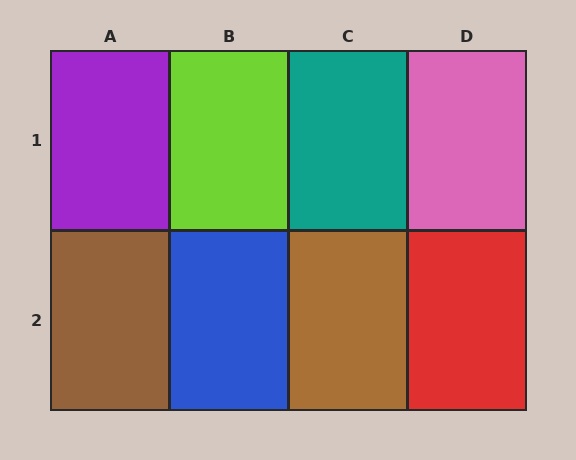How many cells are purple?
1 cell is purple.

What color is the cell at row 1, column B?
Lime.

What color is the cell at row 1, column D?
Pink.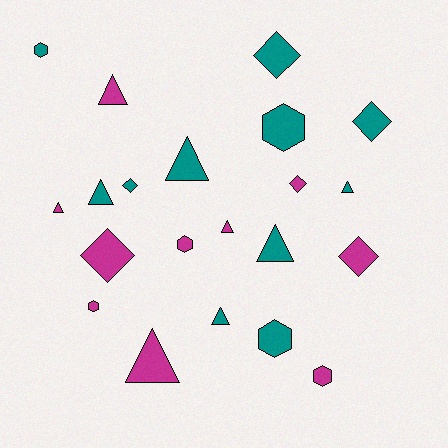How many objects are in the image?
There are 21 objects.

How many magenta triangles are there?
There are 4 magenta triangles.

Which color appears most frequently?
Teal, with 11 objects.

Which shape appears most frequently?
Triangle, with 9 objects.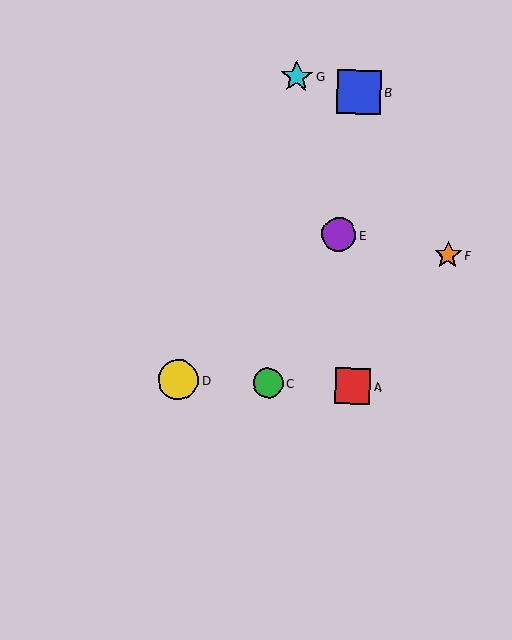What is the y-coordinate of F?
Object F is at y≈255.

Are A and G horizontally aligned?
No, A is at y≈386 and G is at y≈77.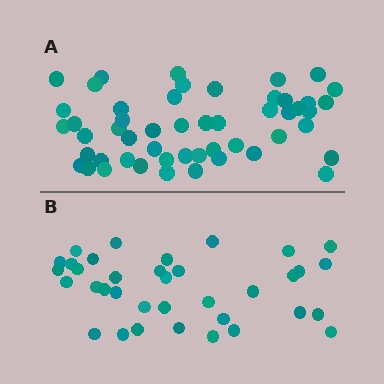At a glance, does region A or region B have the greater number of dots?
Region A (the top region) has more dots.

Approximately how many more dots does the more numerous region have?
Region A has approximately 15 more dots than region B.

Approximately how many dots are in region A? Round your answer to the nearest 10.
About 50 dots. (The exact count is 51, which rounds to 50.)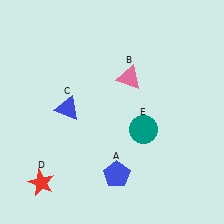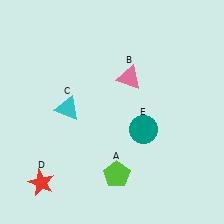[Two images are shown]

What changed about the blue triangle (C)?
In Image 1, C is blue. In Image 2, it changed to cyan.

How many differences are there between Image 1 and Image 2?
There are 2 differences between the two images.